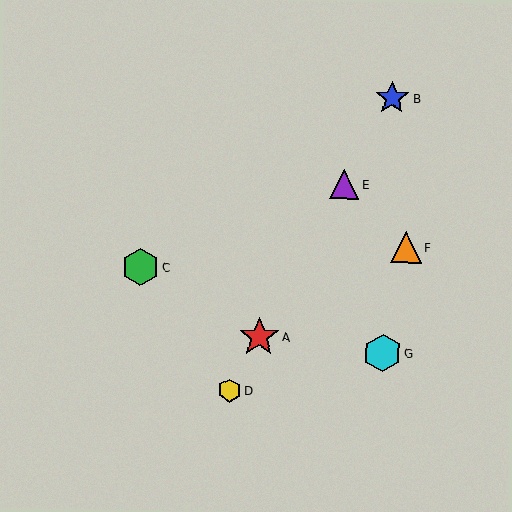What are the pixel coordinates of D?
Object D is at (229, 390).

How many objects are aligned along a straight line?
4 objects (A, B, D, E) are aligned along a straight line.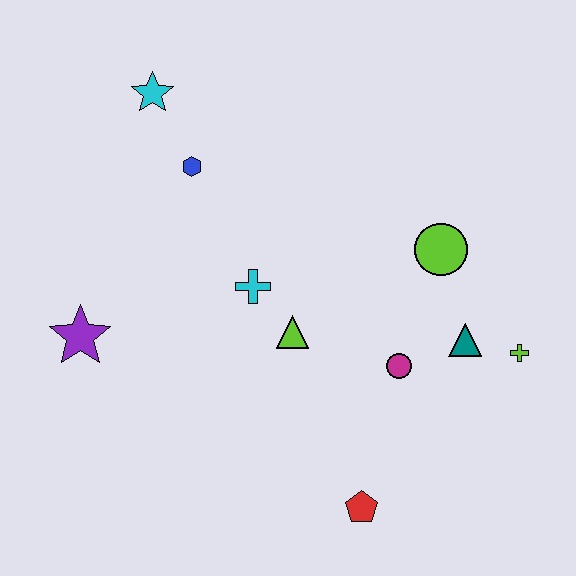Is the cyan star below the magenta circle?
No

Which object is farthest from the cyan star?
The red pentagon is farthest from the cyan star.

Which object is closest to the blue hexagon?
The cyan star is closest to the blue hexagon.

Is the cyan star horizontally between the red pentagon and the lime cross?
No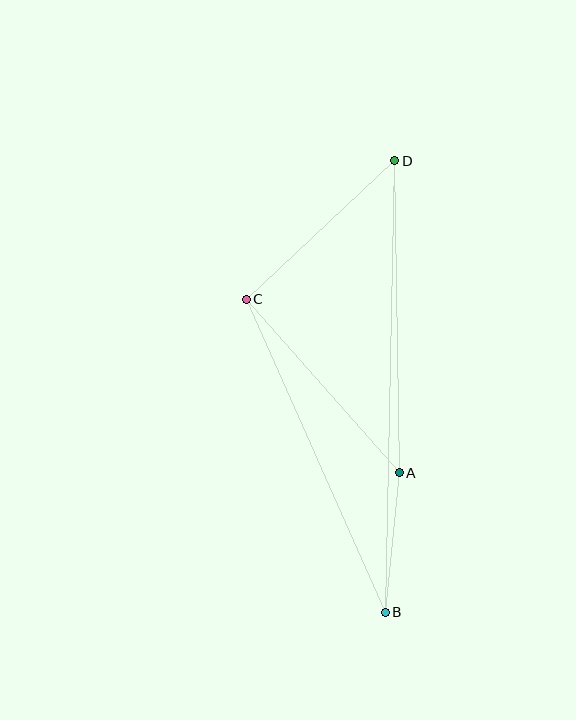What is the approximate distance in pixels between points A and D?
The distance between A and D is approximately 312 pixels.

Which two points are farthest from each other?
Points B and D are farthest from each other.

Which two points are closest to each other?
Points A and B are closest to each other.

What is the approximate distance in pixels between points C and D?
The distance between C and D is approximately 203 pixels.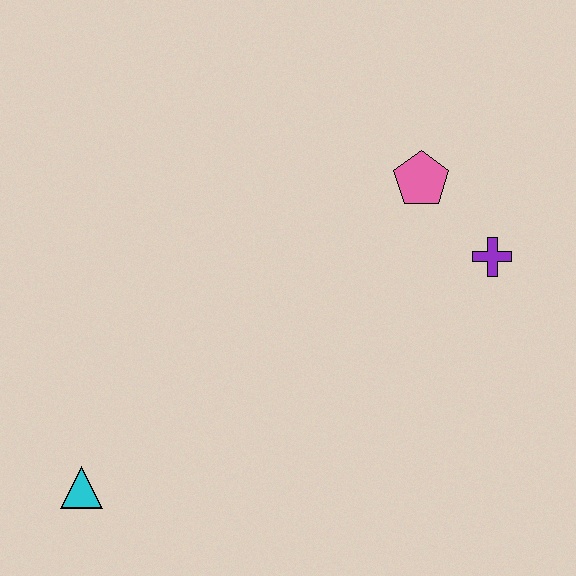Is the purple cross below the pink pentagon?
Yes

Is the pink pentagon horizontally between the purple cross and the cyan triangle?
Yes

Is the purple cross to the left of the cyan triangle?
No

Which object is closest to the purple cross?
The pink pentagon is closest to the purple cross.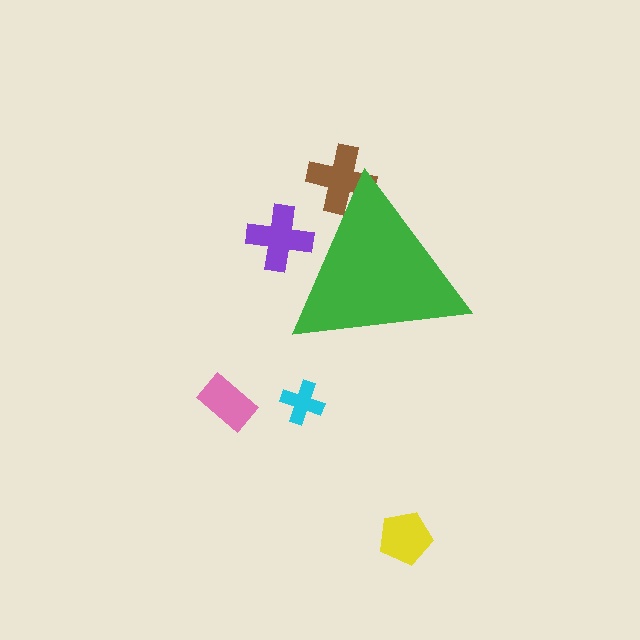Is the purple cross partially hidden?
Yes, the purple cross is partially hidden behind the green triangle.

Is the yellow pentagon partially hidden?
No, the yellow pentagon is fully visible.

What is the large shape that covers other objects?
A green triangle.